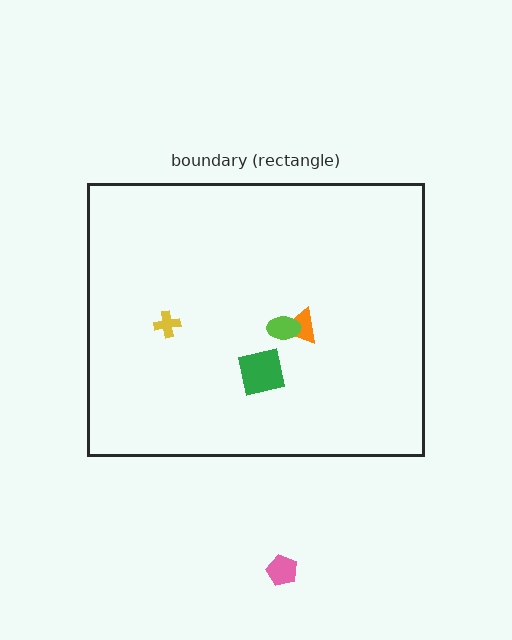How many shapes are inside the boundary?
4 inside, 1 outside.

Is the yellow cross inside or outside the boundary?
Inside.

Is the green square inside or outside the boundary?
Inside.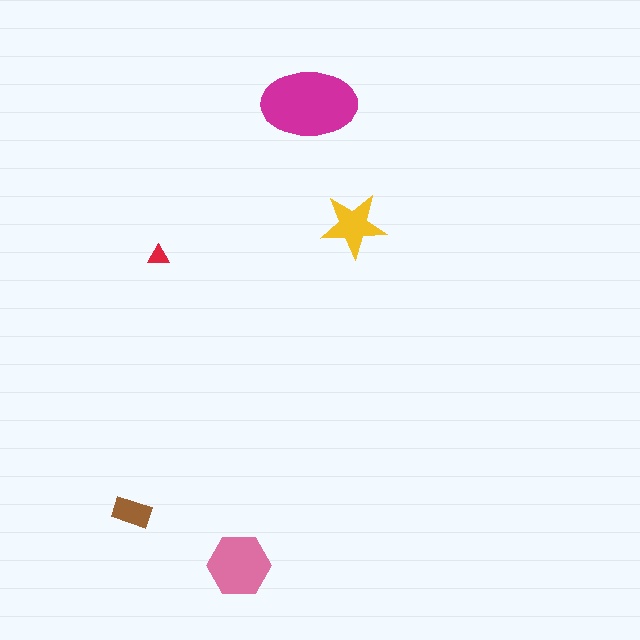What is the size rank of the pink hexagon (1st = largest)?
2nd.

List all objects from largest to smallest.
The magenta ellipse, the pink hexagon, the yellow star, the brown rectangle, the red triangle.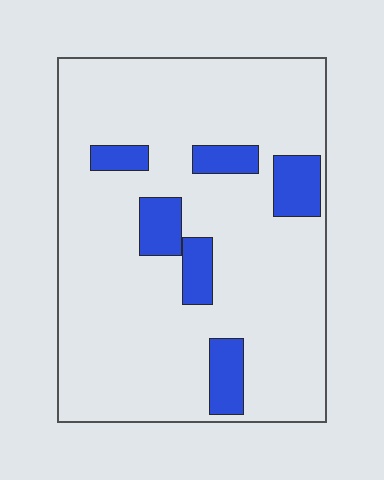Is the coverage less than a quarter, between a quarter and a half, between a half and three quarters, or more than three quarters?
Less than a quarter.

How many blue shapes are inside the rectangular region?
6.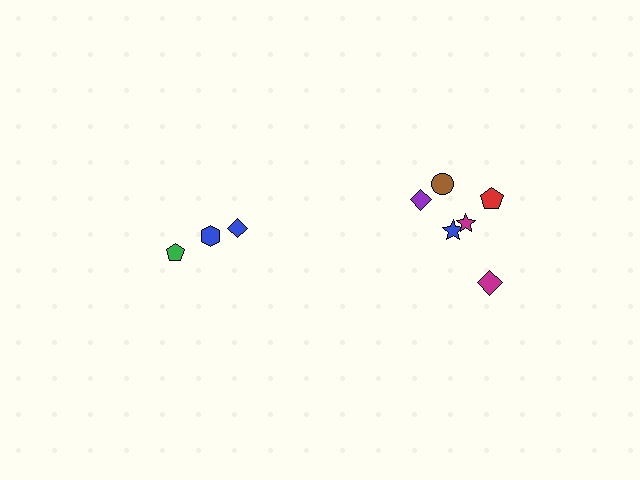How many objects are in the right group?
There are 6 objects.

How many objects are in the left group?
There are 3 objects.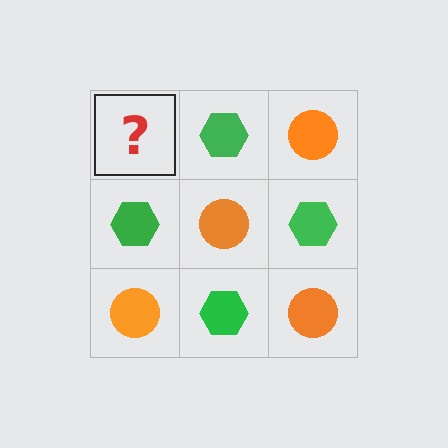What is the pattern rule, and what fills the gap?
The rule is that it alternates orange circle and green hexagon in a checkerboard pattern. The gap should be filled with an orange circle.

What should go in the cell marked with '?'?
The missing cell should contain an orange circle.